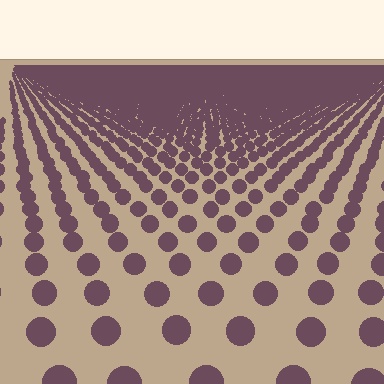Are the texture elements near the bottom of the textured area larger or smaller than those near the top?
Larger. Near the bottom, elements are closer to the viewer and appear at a bigger on-screen size.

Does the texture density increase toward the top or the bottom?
Density increases toward the top.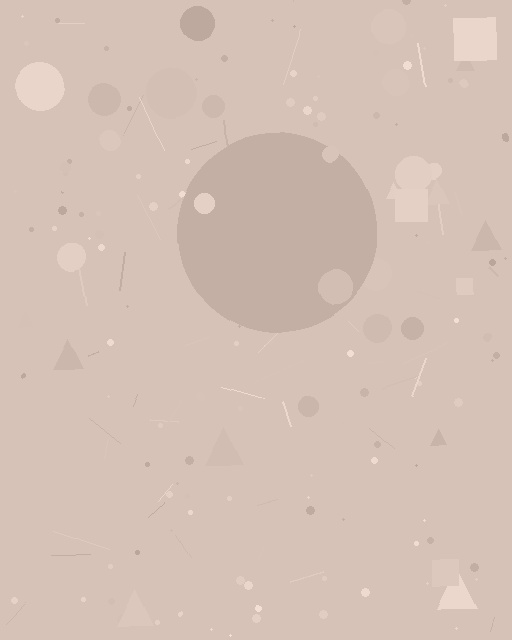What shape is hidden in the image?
A circle is hidden in the image.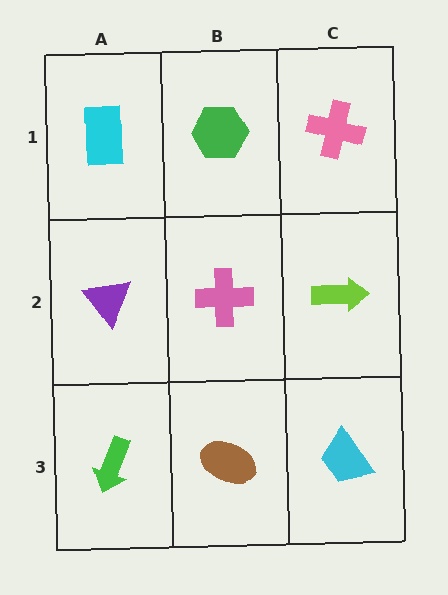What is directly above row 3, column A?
A purple triangle.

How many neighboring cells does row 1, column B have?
3.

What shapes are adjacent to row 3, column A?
A purple triangle (row 2, column A), a brown ellipse (row 3, column B).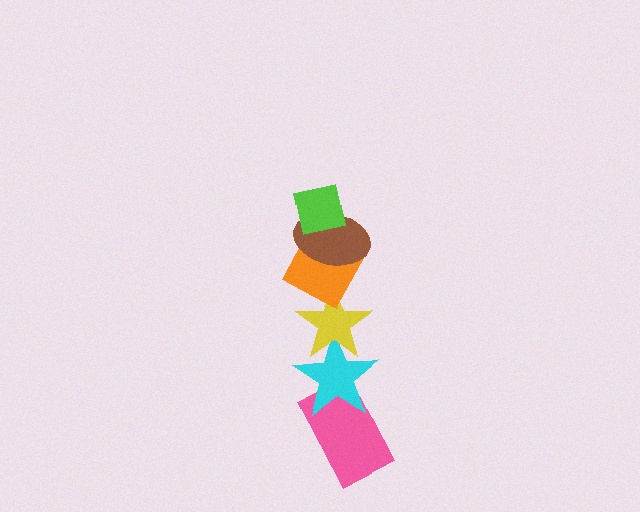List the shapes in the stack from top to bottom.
From top to bottom: the lime square, the brown ellipse, the orange diamond, the yellow star, the cyan star, the pink rectangle.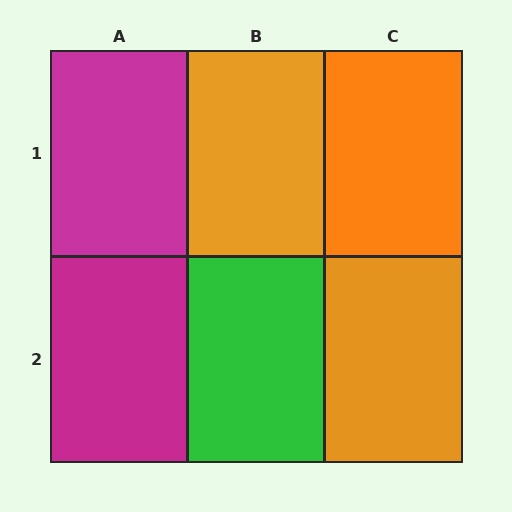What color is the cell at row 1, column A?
Magenta.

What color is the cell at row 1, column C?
Orange.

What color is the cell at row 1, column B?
Orange.